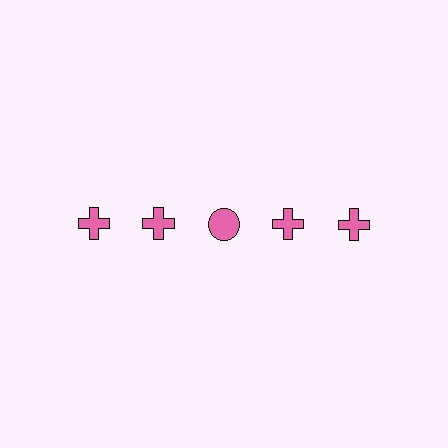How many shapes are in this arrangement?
There are 5 shapes arranged in a grid pattern.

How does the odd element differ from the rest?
It has a different shape: circle instead of cross.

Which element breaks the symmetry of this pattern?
The pink circle in the top row, center column breaks the symmetry. All other shapes are pink crosses.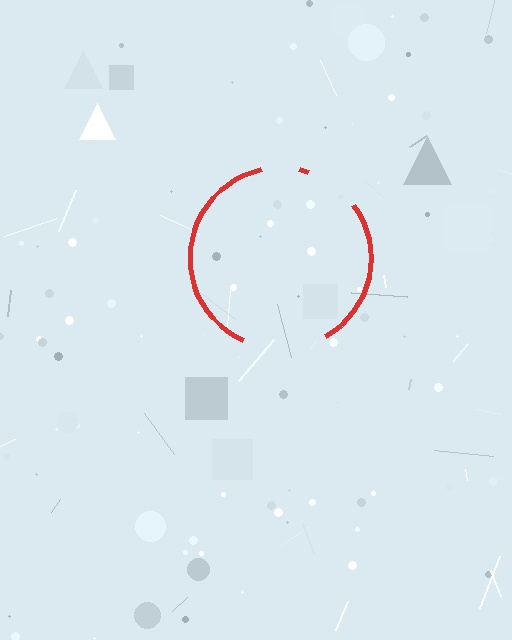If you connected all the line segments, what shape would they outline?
They would outline a circle.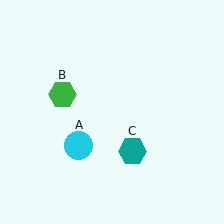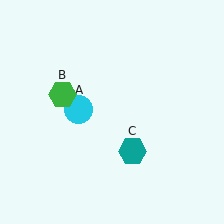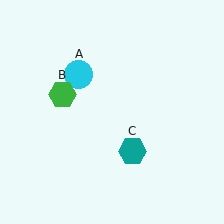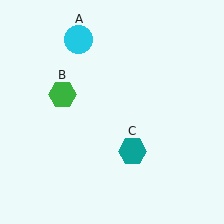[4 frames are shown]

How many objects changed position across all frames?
1 object changed position: cyan circle (object A).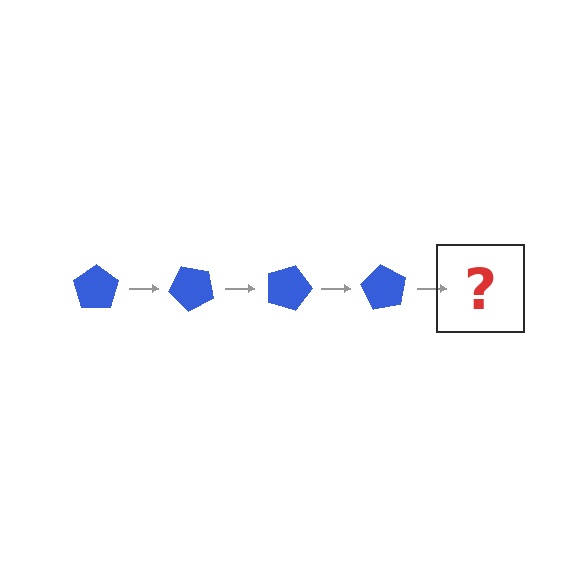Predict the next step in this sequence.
The next step is a blue pentagon rotated 180 degrees.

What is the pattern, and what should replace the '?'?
The pattern is that the pentagon rotates 45 degrees each step. The '?' should be a blue pentagon rotated 180 degrees.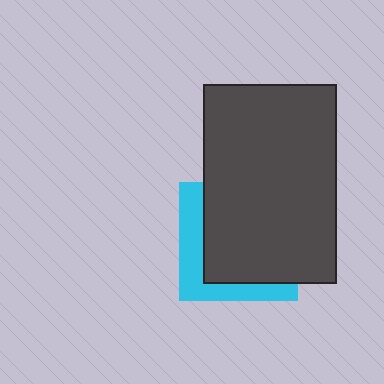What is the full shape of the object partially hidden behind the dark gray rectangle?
The partially hidden object is a cyan square.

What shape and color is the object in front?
The object in front is a dark gray rectangle.